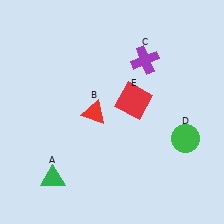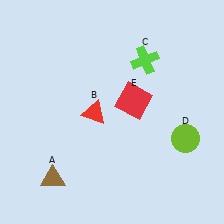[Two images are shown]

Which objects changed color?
A changed from green to brown. C changed from purple to lime. D changed from green to lime.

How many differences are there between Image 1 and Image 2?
There are 3 differences between the two images.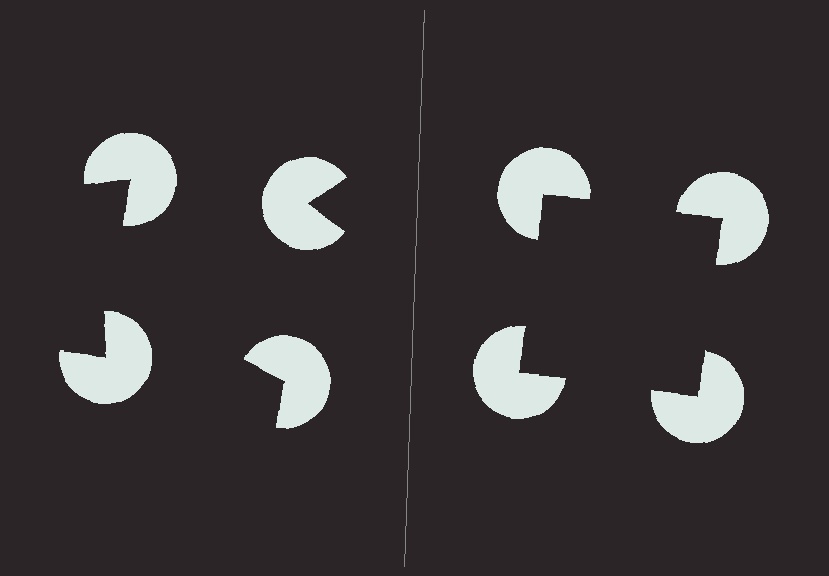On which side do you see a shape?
An illusory square appears on the right side. On the left side the wedge cuts are rotated, so no coherent shape forms.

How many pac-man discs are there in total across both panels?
8 — 4 on each side.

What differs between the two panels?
The pac-man discs are positioned identically on both sides; only the wedge orientations differ. On the right they align to a square; on the left they are misaligned.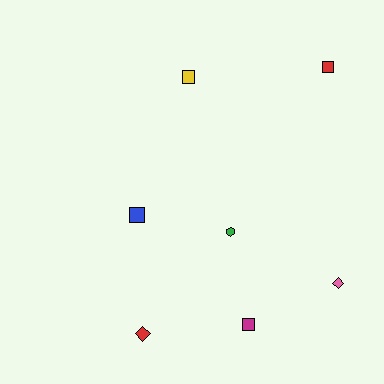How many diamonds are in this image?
There are 2 diamonds.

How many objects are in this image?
There are 7 objects.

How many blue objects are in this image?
There is 1 blue object.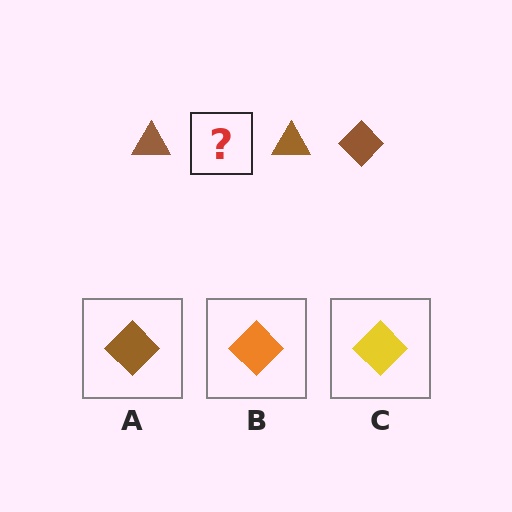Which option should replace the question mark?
Option A.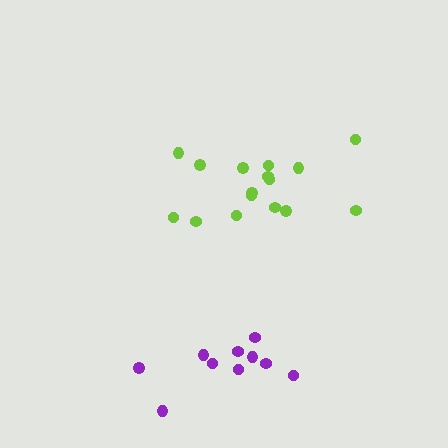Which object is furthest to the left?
The purple cluster is leftmost.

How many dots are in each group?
Group 1: 16 dots, Group 2: 10 dots (26 total).